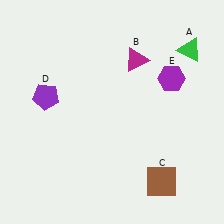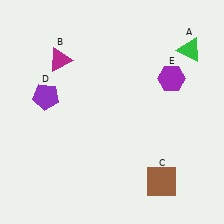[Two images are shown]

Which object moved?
The magenta triangle (B) moved left.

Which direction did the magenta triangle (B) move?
The magenta triangle (B) moved left.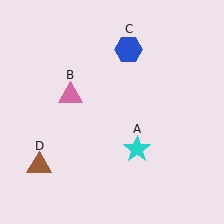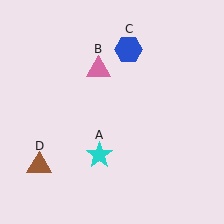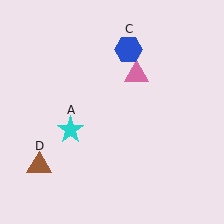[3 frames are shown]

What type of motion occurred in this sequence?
The cyan star (object A), pink triangle (object B) rotated clockwise around the center of the scene.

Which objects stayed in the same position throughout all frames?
Blue hexagon (object C) and brown triangle (object D) remained stationary.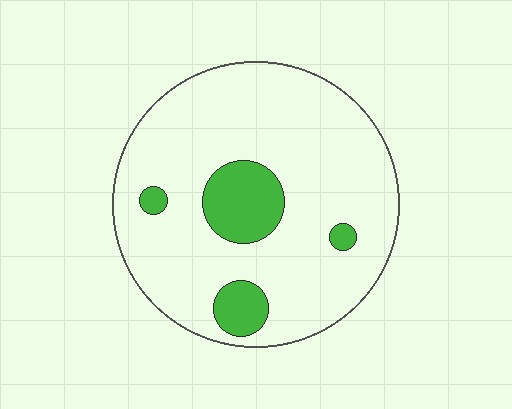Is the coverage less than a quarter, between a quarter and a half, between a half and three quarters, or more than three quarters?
Less than a quarter.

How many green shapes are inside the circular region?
4.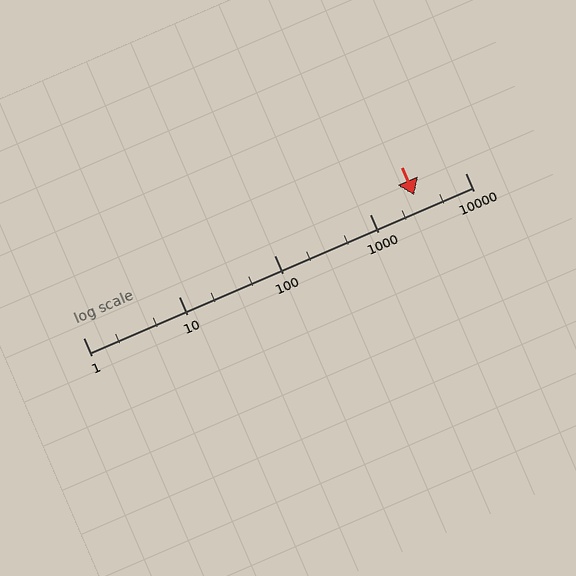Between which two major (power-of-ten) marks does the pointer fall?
The pointer is between 1000 and 10000.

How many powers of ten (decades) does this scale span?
The scale spans 4 decades, from 1 to 10000.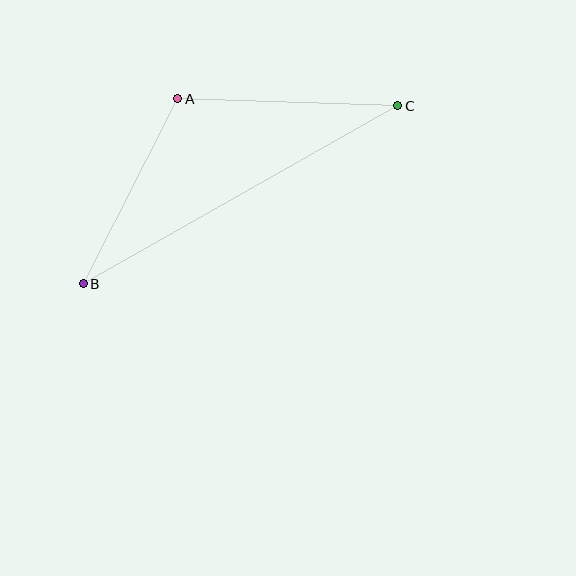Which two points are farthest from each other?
Points B and C are farthest from each other.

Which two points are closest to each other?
Points A and B are closest to each other.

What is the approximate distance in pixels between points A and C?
The distance between A and C is approximately 220 pixels.